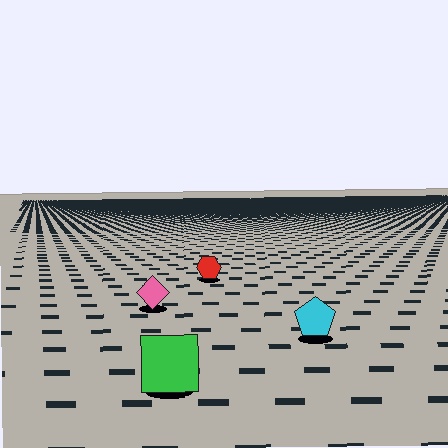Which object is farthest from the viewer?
The red hexagon is farthest from the viewer. It appears smaller and the ground texture around it is denser.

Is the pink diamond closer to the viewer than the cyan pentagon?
No. The cyan pentagon is closer — you can tell from the texture gradient: the ground texture is coarser near it.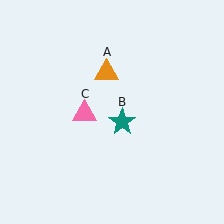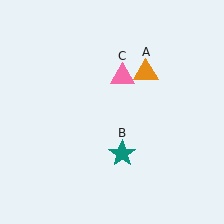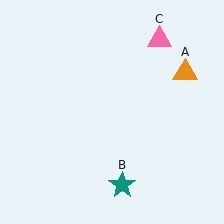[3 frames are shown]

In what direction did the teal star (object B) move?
The teal star (object B) moved down.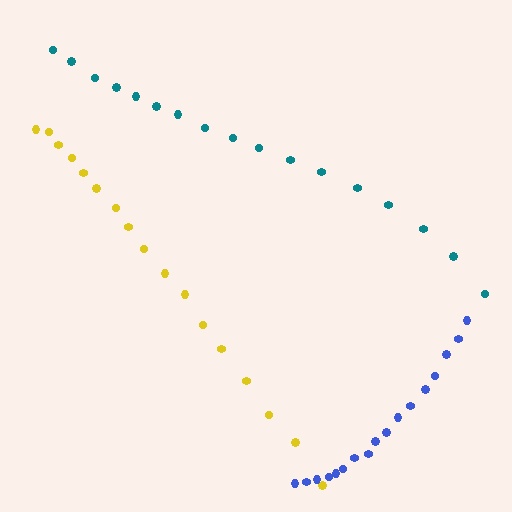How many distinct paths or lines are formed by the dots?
There are 3 distinct paths.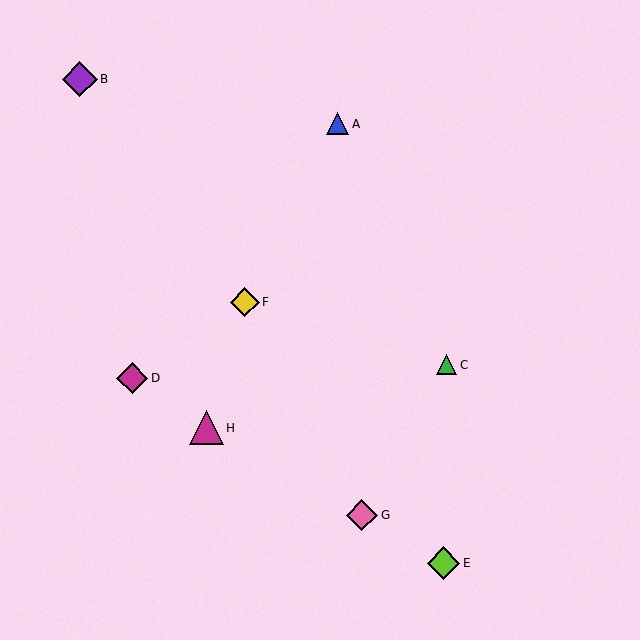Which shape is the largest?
The purple diamond (labeled B) is the largest.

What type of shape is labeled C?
Shape C is a green triangle.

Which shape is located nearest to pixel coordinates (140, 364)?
The magenta diamond (labeled D) at (132, 378) is nearest to that location.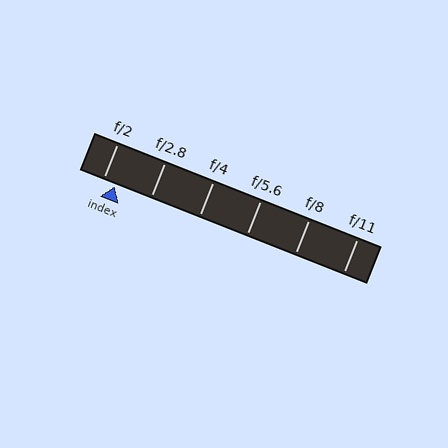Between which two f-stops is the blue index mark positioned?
The index mark is between f/2 and f/2.8.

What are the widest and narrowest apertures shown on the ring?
The widest aperture shown is f/2 and the narrowest is f/11.